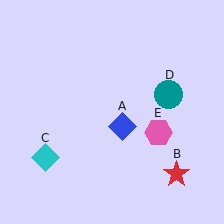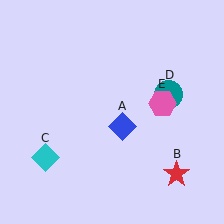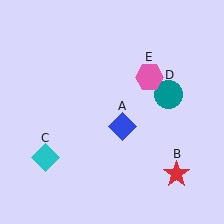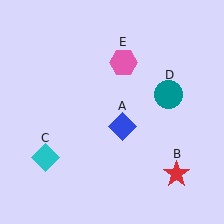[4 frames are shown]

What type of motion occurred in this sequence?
The pink hexagon (object E) rotated counterclockwise around the center of the scene.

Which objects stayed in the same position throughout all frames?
Blue diamond (object A) and red star (object B) and cyan diamond (object C) and teal circle (object D) remained stationary.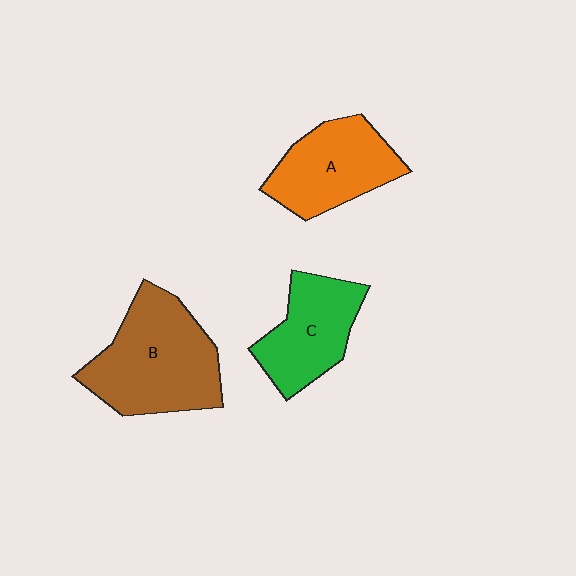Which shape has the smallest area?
Shape C (green).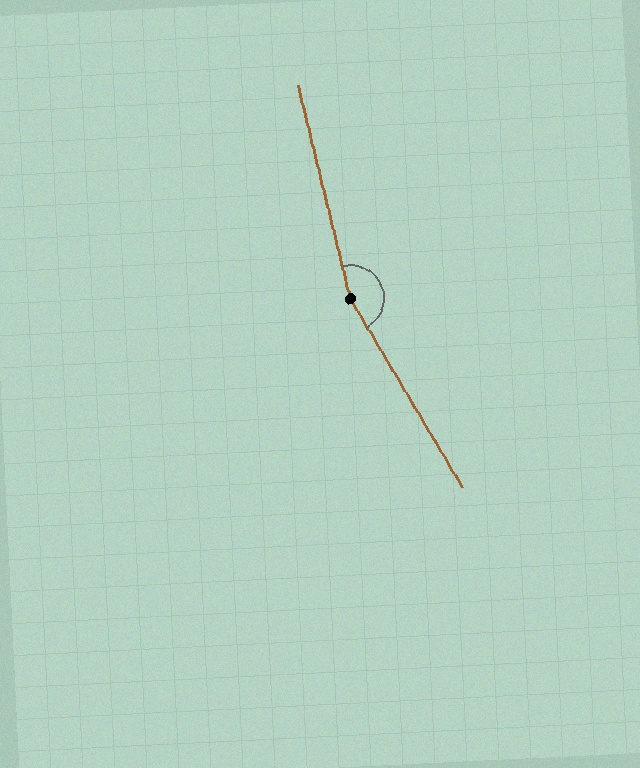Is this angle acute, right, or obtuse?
It is obtuse.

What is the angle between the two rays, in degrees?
Approximately 163 degrees.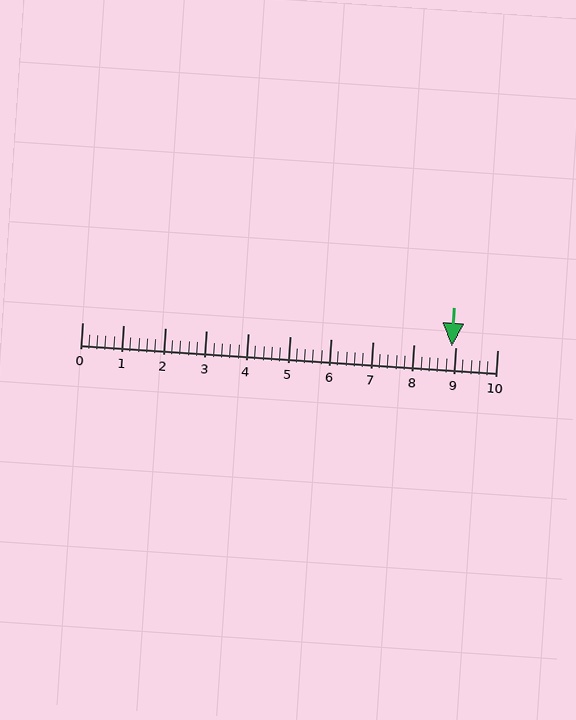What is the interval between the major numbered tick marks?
The major tick marks are spaced 1 units apart.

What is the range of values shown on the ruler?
The ruler shows values from 0 to 10.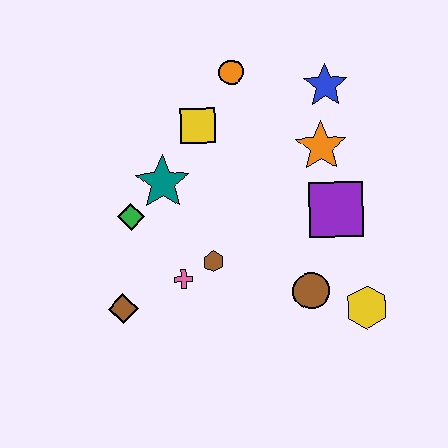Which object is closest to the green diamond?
The teal star is closest to the green diamond.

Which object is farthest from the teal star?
The yellow hexagon is farthest from the teal star.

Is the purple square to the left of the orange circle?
No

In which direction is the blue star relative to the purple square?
The blue star is above the purple square.